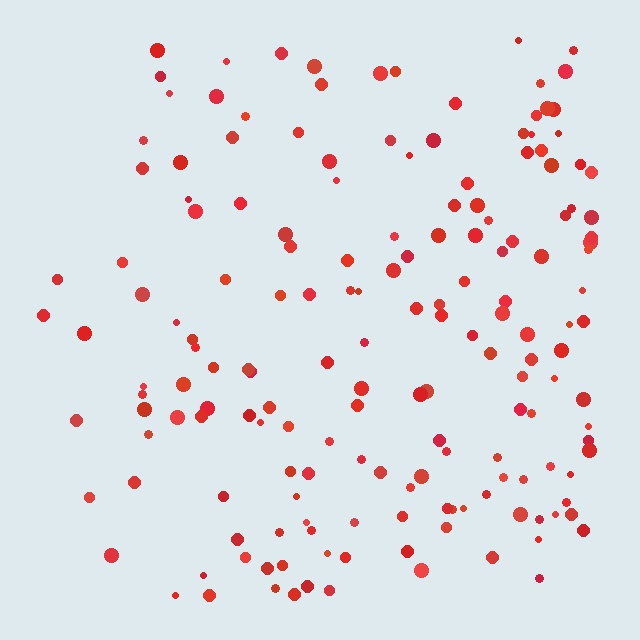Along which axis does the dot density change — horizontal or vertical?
Horizontal.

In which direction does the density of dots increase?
From left to right, with the right side densest.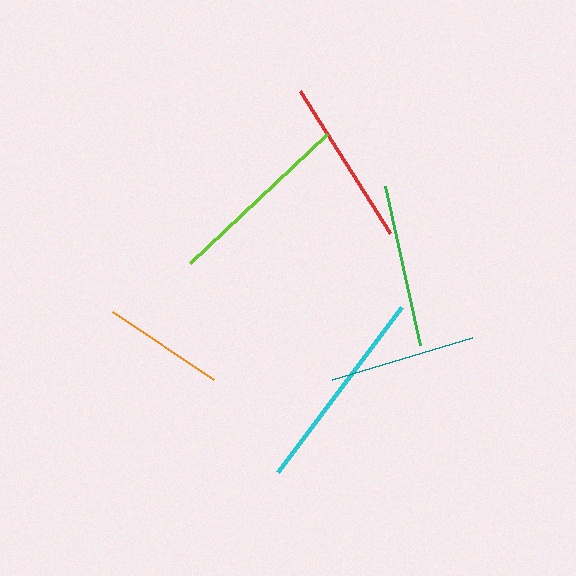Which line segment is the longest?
The cyan line is the longest at approximately 207 pixels.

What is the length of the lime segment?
The lime segment is approximately 188 pixels long.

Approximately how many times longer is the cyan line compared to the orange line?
The cyan line is approximately 1.7 times the length of the orange line.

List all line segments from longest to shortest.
From longest to shortest: cyan, lime, red, green, teal, orange.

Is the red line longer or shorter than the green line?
The red line is longer than the green line.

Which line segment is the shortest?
The orange line is the shortest at approximately 122 pixels.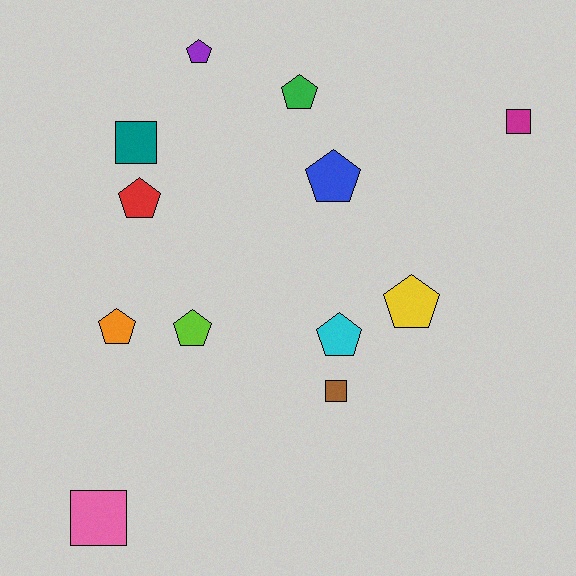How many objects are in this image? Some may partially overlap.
There are 12 objects.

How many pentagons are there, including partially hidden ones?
There are 8 pentagons.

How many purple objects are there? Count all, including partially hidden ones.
There is 1 purple object.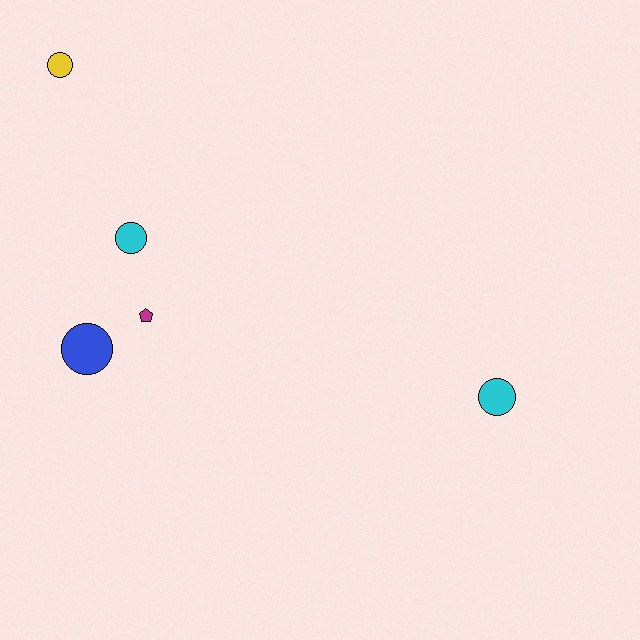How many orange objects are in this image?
There are no orange objects.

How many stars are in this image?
There are no stars.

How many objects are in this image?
There are 5 objects.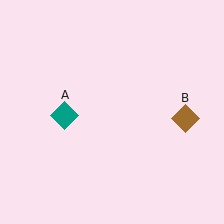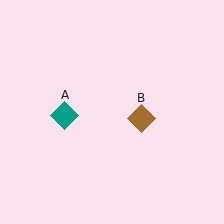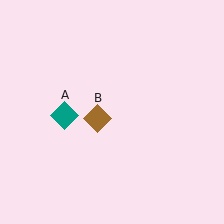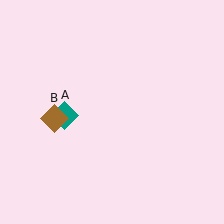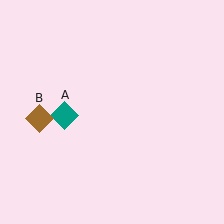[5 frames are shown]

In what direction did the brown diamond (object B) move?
The brown diamond (object B) moved left.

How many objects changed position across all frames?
1 object changed position: brown diamond (object B).